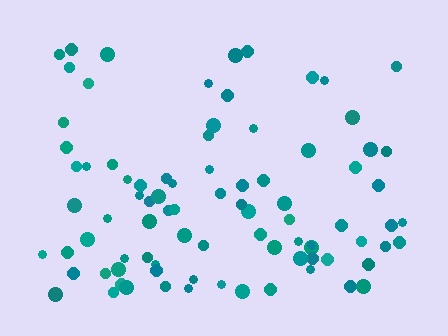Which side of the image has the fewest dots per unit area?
The top.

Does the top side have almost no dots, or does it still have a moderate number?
Still a moderate number, just noticeably fewer than the bottom.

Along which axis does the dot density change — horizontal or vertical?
Vertical.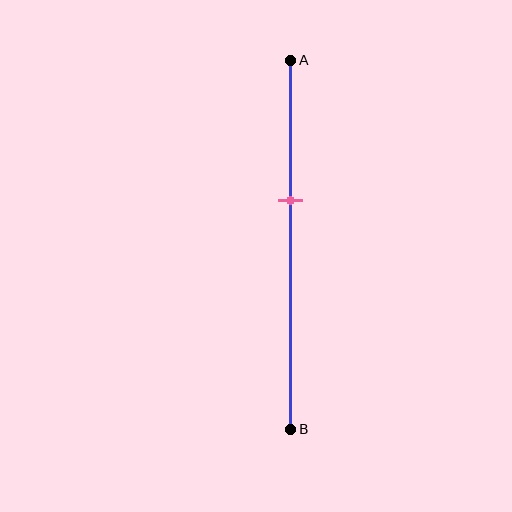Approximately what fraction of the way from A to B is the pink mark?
The pink mark is approximately 40% of the way from A to B.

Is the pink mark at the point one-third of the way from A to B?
No, the mark is at about 40% from A, not at the 33% one-third point.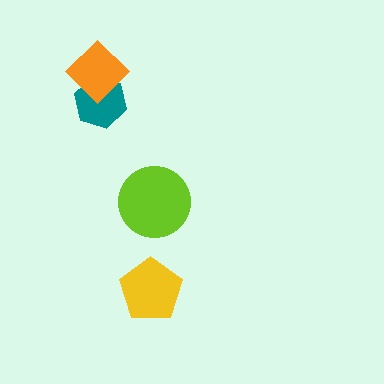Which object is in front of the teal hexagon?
The orange diamond is in front of the teal hexagon.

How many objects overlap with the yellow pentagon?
0 objects overlap with the yellow pentagon.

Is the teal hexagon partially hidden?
Yes, it is partially covered by another shape.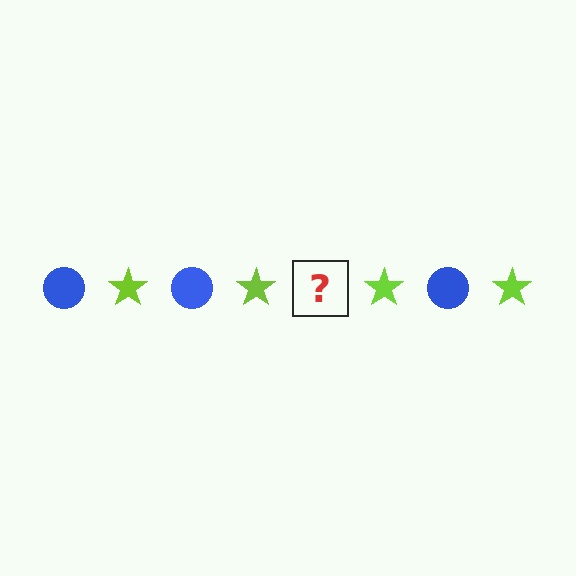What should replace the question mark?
The question mark should be replaced with a blue circle.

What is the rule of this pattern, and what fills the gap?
The rule is that the pattern alternates between blue circle and lime star. The gap should be filled with a blue circle.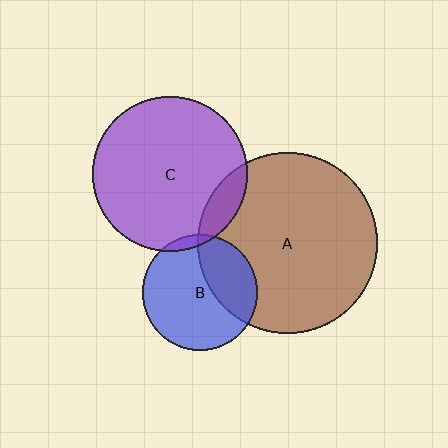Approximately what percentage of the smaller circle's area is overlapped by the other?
Approximately 5%.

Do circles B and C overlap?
Yes.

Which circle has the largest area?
Circle A (brown).